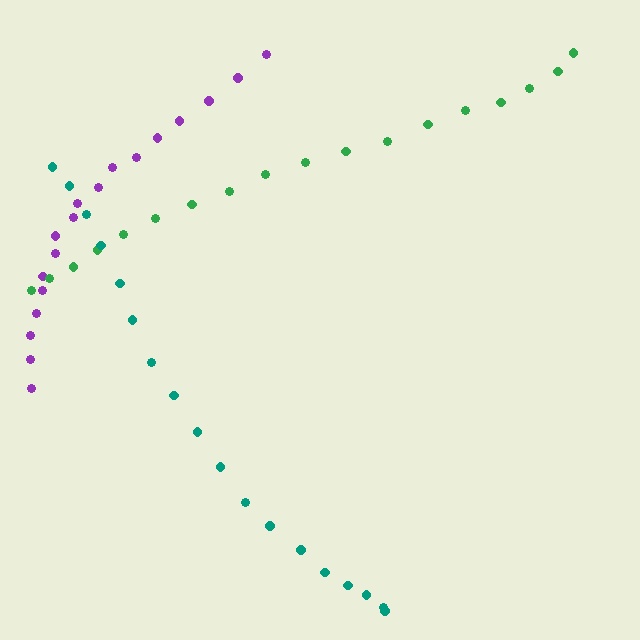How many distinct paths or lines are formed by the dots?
There are 3 distinct paths.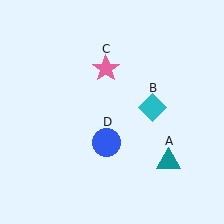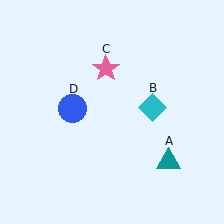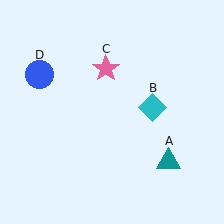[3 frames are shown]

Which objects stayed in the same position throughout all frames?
Teal triangle (object A) and cyan diamond (object B) and pink star (object C) remained stationary.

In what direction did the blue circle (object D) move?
The blue circle (object D) moved up and to the left.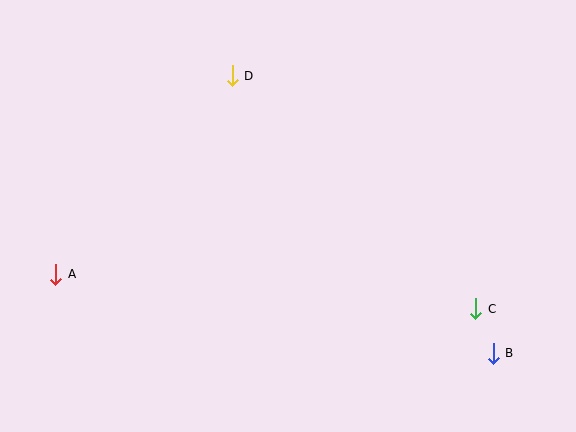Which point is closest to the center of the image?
Point D at (232, 76) is closest to the center.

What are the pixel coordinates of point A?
Point A is at (56, 274).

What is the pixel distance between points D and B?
The distance between D and B is 381 pixels.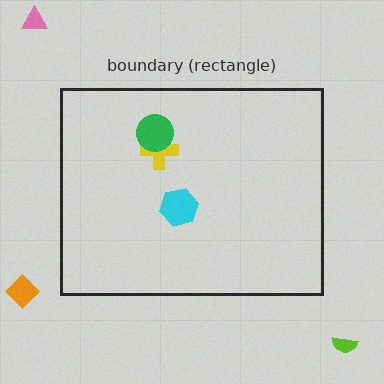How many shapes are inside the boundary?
3 inside, 3 outside.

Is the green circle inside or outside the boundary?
Inside.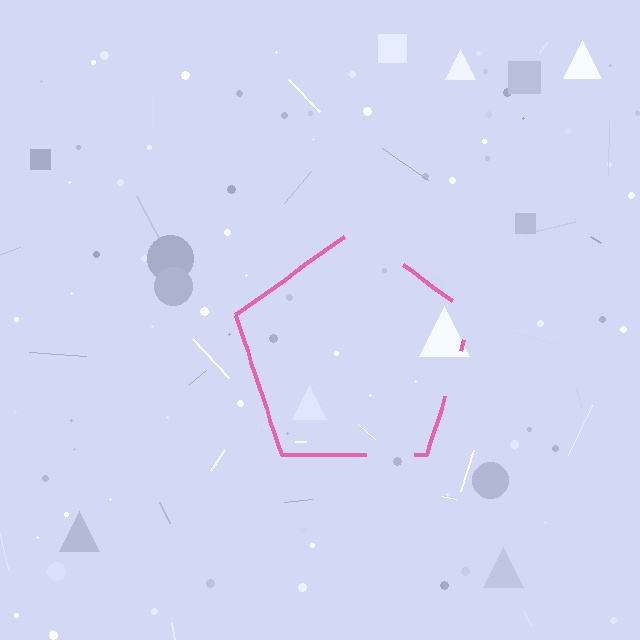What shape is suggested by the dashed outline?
The dashed outline suggests a pentagon.